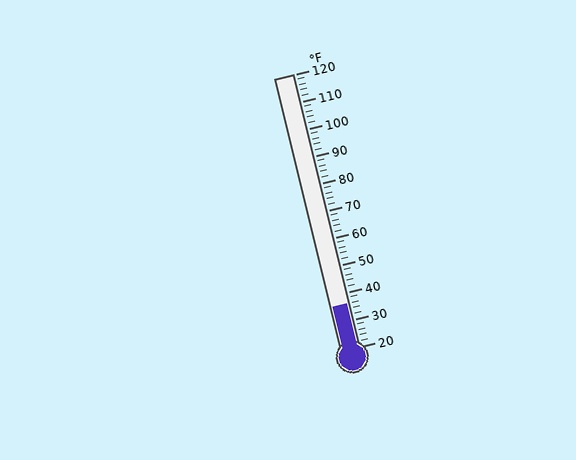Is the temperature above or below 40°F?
The temperature is below 40°F.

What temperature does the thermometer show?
The thermometer shows approximately 36°F.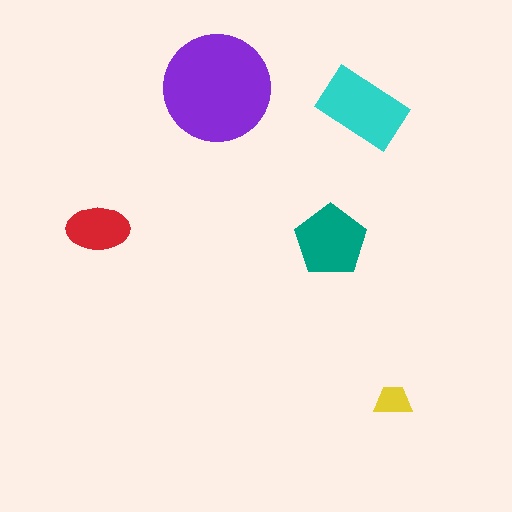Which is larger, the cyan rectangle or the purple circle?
The purple circle.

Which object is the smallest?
The yellow trapezoid.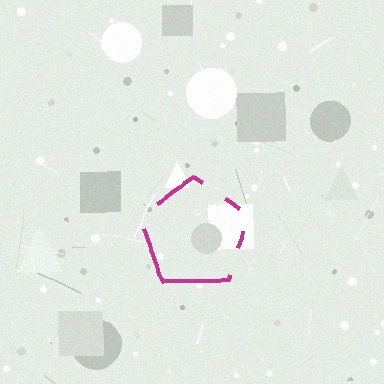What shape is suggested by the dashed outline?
The dashed outline suggests a pentagon.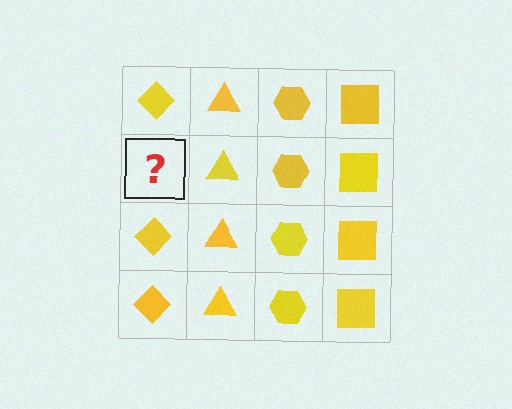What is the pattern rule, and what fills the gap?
The rule is that each column has a consistent shape. The gap should be filled with a yellow diamond.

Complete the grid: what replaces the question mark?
The question mark should be replaced with a yellow diamond.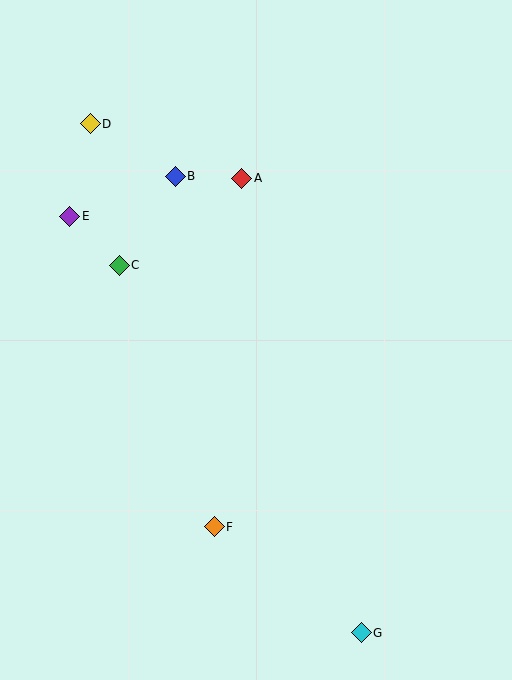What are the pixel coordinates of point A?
Point A is at (242, 178).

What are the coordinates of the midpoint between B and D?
The midpoint between B and D is at (133, 150).